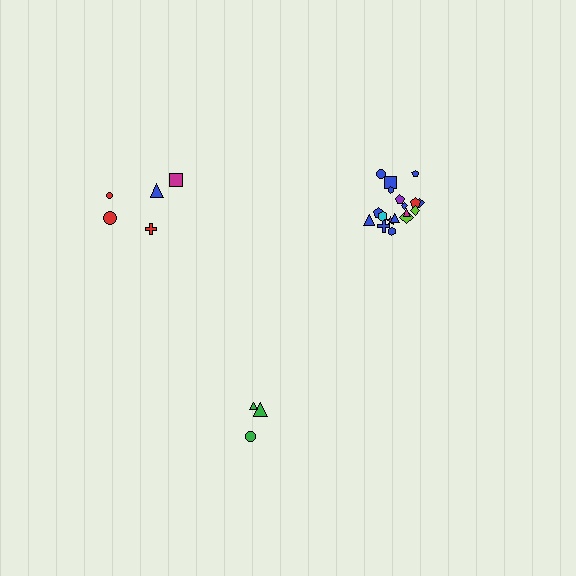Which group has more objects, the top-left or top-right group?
The top-right group.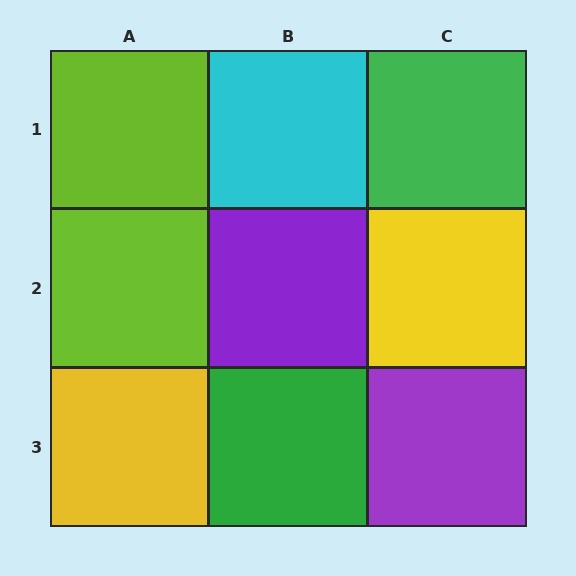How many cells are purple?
2 cells are purple.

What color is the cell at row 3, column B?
Green.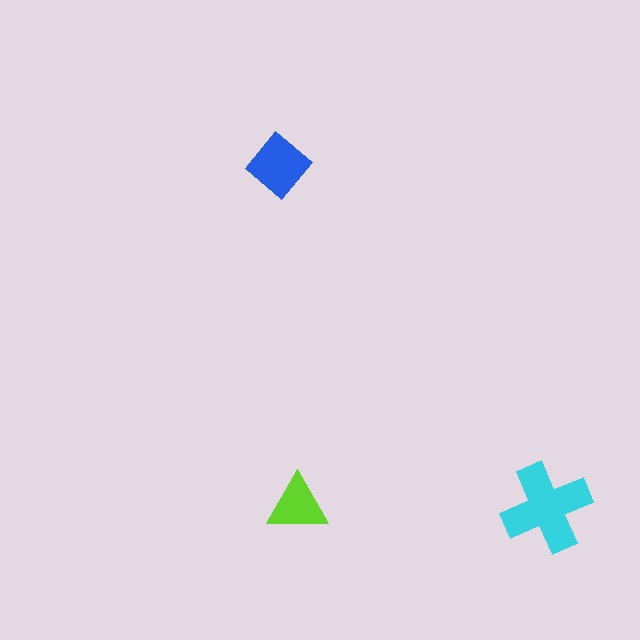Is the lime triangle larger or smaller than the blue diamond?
Smaller.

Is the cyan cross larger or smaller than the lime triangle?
Larger.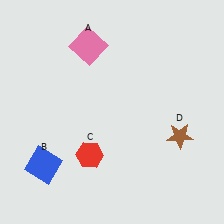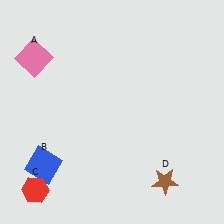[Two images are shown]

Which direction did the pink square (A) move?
The pink square (A) moved left.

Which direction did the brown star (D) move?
The brown star (D) moved down.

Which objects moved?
The objects that moved are: the pink square (A), the red hexagon (C), the brown star (D).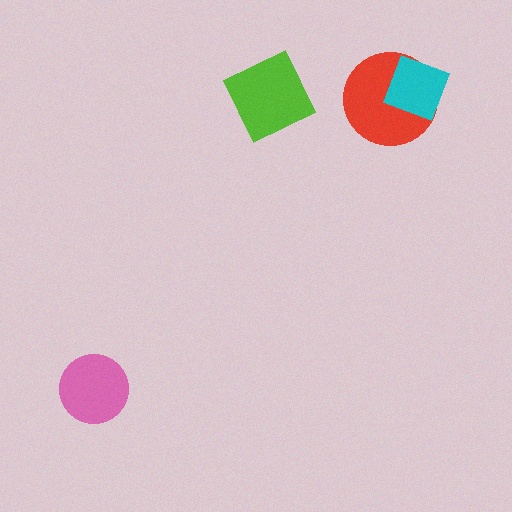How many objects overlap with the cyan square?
1 object overlaps with the cyan square.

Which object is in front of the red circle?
The cyan square is in front of the red circle.